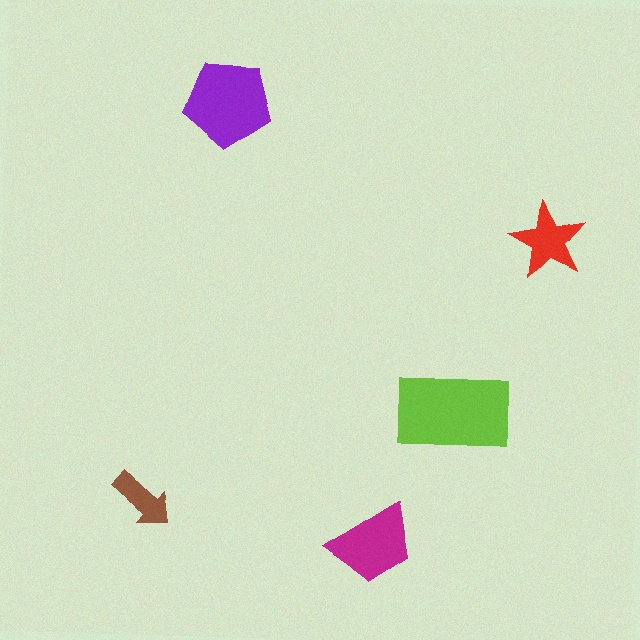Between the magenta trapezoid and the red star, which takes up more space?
The magenta trapezoid.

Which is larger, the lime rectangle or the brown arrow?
The lime rectangle.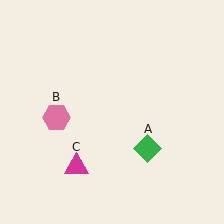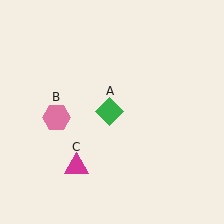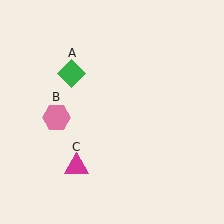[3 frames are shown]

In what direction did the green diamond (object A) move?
The green diamond (object A) moved up and to the left.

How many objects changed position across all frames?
1 object changed position: green diamond (object A).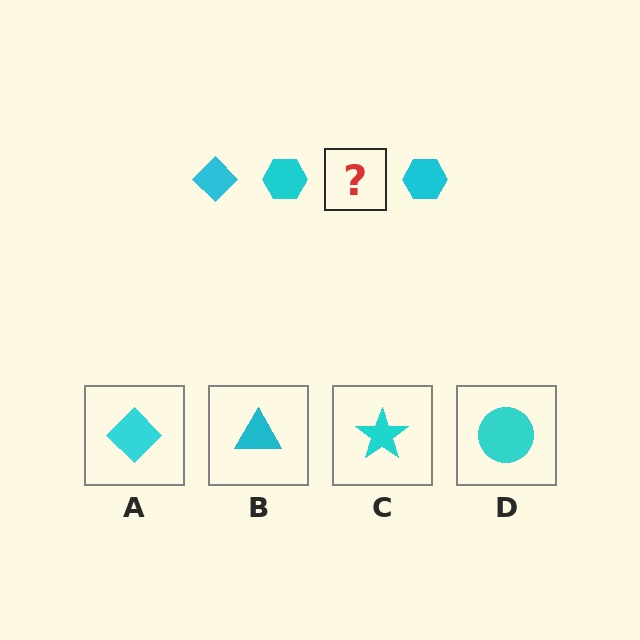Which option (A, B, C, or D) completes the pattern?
A.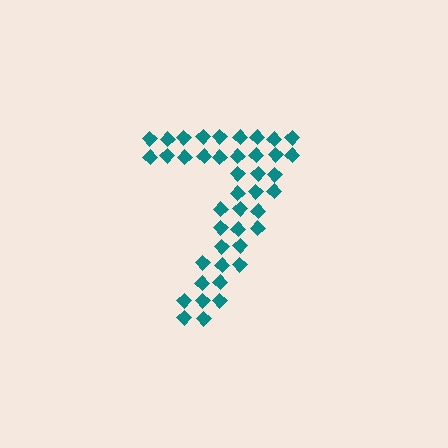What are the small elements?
The small elements are diamonds.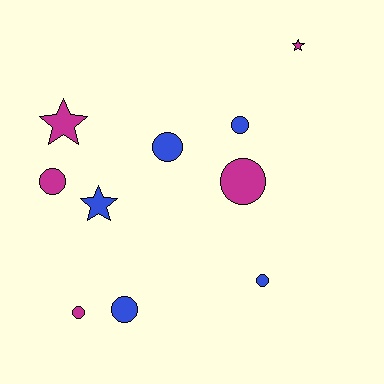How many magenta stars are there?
There are 2 magenta stars.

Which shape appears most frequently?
Circle, with 7 objects.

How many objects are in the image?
There are 10 objects.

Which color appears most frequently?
Magenta, with 5 objects.